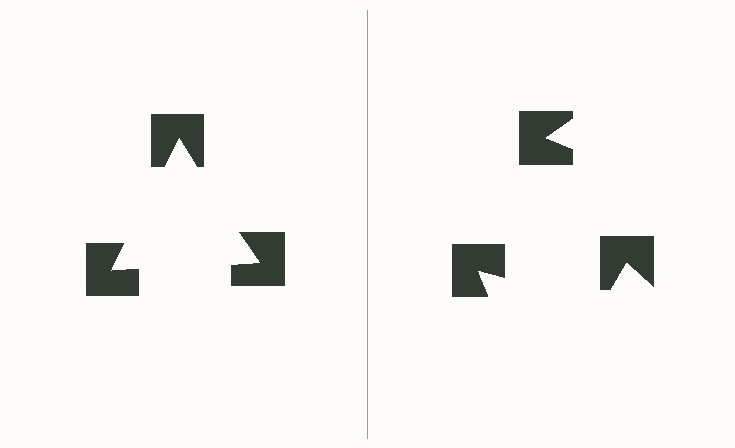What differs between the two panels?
The notched squares are positioned identically on both sides; only the wedge orientations differ. On the left they align to a triangle; on the right they are misaligned.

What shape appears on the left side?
An illusory triangle.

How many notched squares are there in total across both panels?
6 — 3 on each side.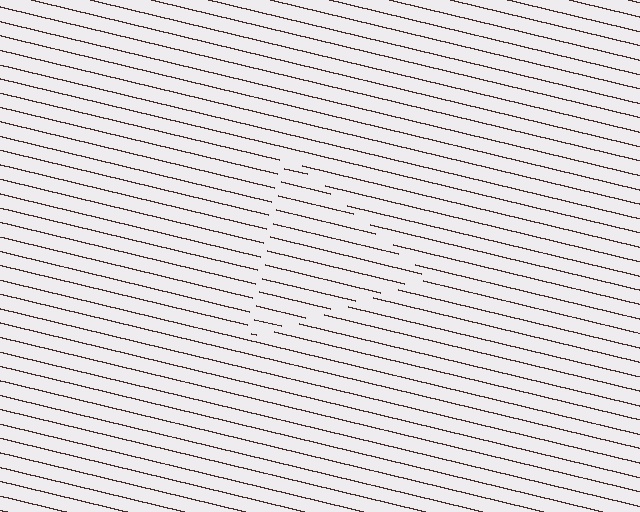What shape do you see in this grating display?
An illusory triangle. The interior of the shape contains the same grating, shifted by half a period — the contour is defined by the phase discontinuity where line-ends from the inner and outer gratings abut.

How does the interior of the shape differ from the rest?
The interior of the shape contains the same grating, shifted by half a period — the contour is defined by the phase discontinuity where line-ends from the inner and outer gratings abut.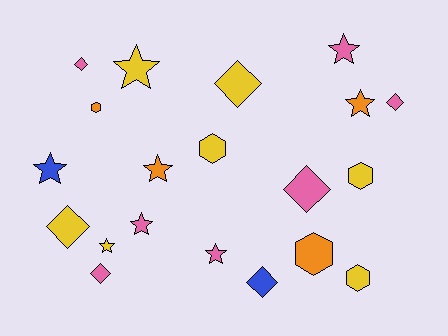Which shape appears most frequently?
Star, with 8 objects.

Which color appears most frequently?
Pink, with 7 objects.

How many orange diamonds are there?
There are no orange diamonds.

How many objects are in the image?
There are 20 objects.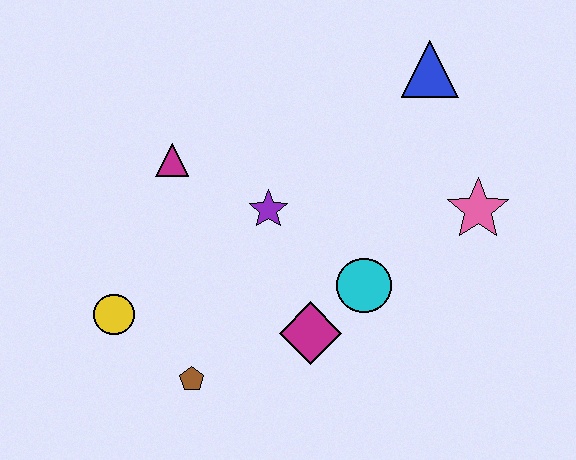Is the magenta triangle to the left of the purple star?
Yes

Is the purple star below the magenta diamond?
No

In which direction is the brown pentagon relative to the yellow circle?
The brown pentagon is to the right of the yellow circle.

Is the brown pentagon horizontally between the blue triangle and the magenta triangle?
Yes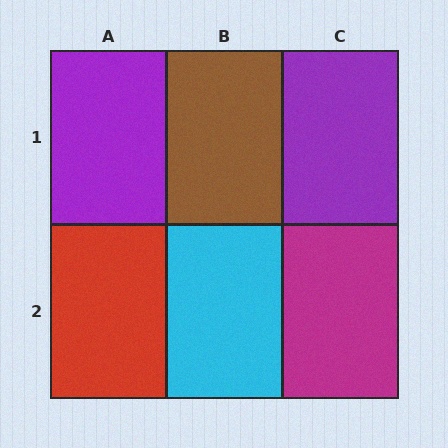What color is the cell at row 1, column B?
Brown.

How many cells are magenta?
1 cell is magenta.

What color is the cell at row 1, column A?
Purple.